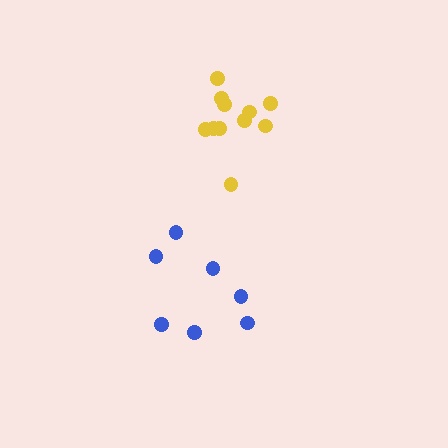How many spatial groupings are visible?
There are 2 spatial groupings.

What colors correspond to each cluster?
The clusters are colored: yellow, blue.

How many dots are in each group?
Group 1: 11 dots, Group 2: 7 dots (18 total).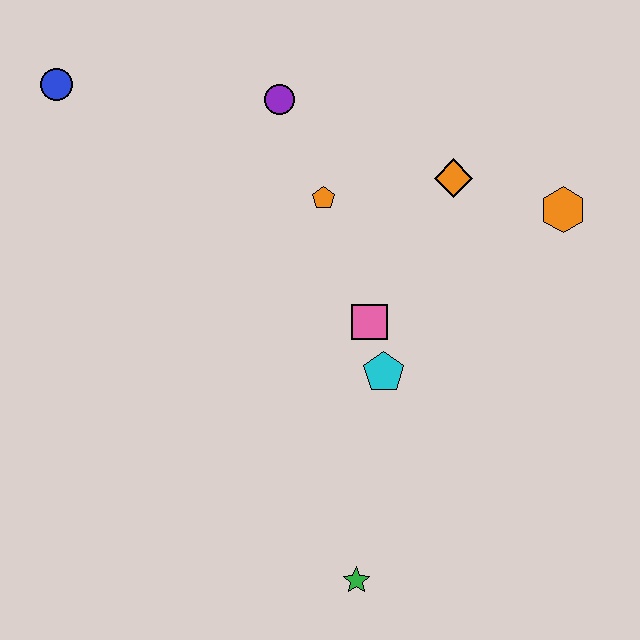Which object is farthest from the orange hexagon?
The blue circle is farthest from the orange hexagon.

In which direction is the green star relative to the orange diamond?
The green star is below the orange diamond.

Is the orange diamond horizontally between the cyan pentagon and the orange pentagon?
No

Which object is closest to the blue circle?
The purple circle is closest to the blue circle.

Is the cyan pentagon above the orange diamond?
No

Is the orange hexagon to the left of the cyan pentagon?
No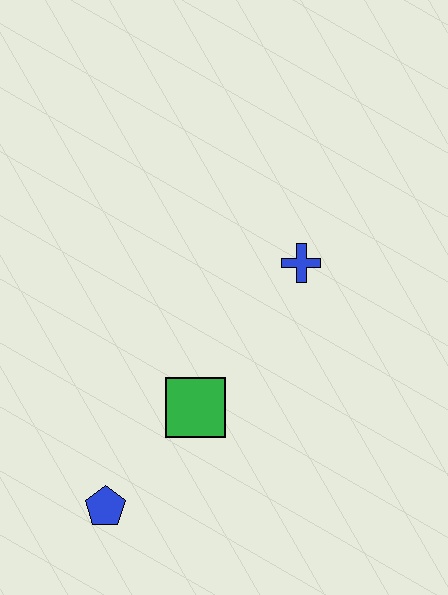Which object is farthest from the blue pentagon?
The blue cross is farthest from the blue pentagon.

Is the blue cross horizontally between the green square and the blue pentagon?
No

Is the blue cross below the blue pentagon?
No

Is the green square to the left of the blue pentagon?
No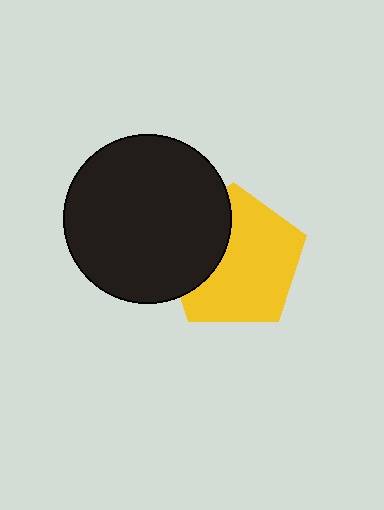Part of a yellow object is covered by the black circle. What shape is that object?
It is a pentagon.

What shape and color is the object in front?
The object in front is a black circle.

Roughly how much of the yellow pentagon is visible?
Most of it is visible (roughly 68%).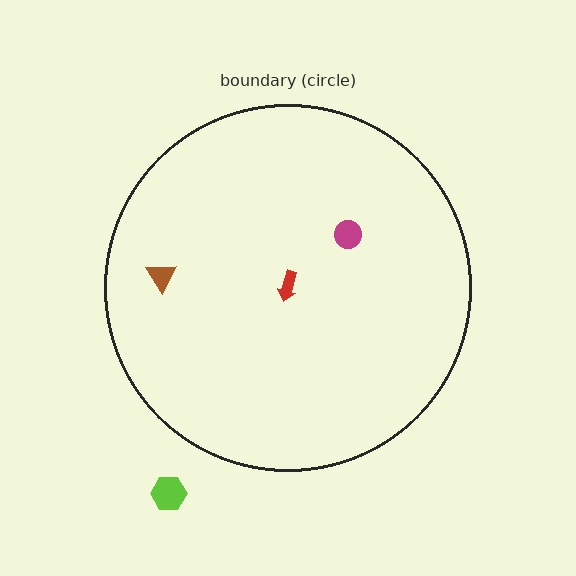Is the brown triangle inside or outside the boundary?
Inside.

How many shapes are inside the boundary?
3 inside, 1 outside.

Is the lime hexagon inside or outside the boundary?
Outside.